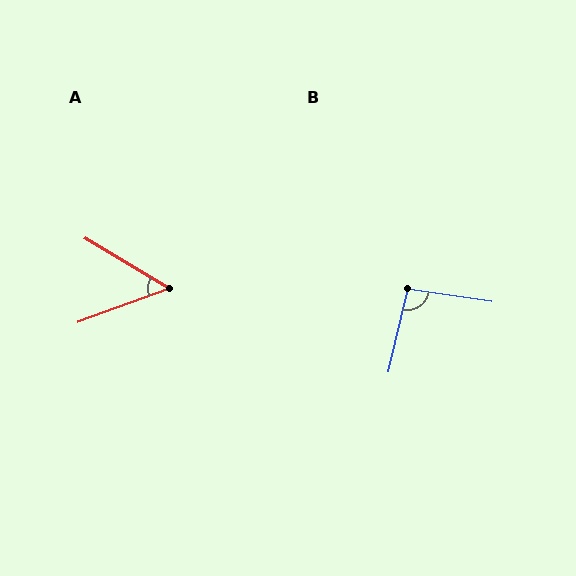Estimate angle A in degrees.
Approximately 51 degrees.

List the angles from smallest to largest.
A (51°), B (95°).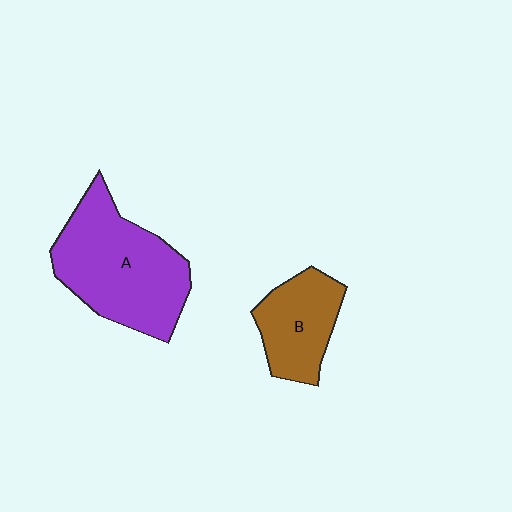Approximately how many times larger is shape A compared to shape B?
Approximately 1.8 times.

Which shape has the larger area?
Shape A (purple).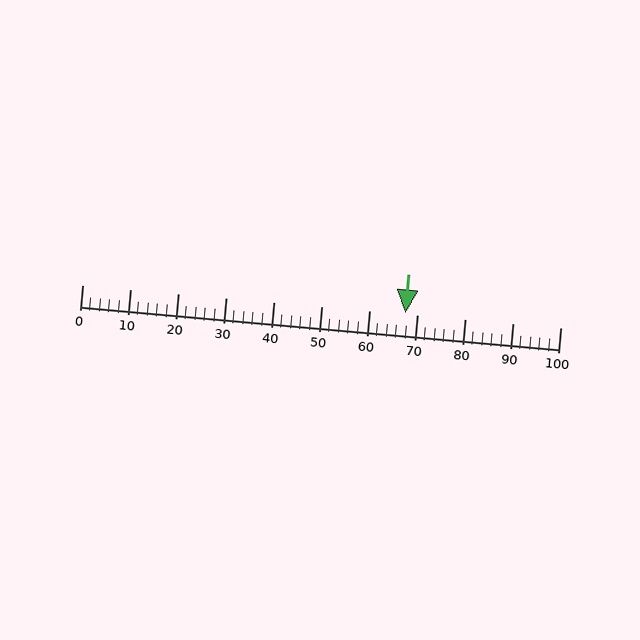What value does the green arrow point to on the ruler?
The green arrow points to approximately 68.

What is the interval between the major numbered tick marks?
The major tick marks are spaced 10 units apart.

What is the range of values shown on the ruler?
The ruler shows values from 0 to 100.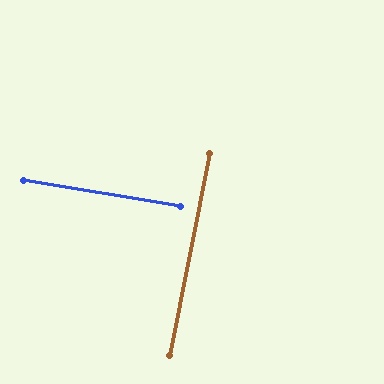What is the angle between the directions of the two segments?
Approximately 88 degrees.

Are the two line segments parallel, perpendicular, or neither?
Perpendicular — they meet at approximately 88°.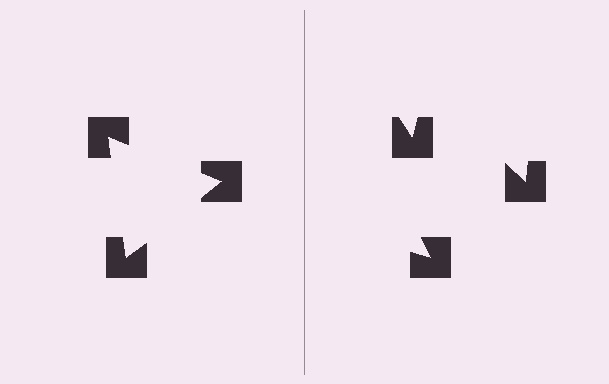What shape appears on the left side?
An illusory triangle.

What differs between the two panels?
The notched squares are positioned identically on both sides; only the wedge orientations differ. On the left they align to a triangle; on the right they are misaligned.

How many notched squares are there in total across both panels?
6 — 3 on each side.